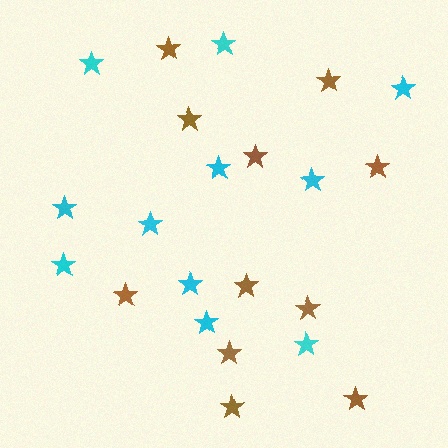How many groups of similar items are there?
There are 2 groups: one group of brown stars (11) and one group of cyan stars (11).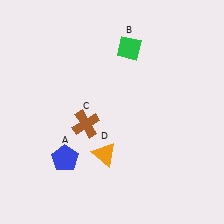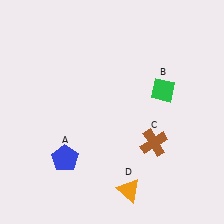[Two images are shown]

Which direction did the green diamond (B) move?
The green diamond (B) moved down.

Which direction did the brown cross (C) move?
The brown cross (C) moved right.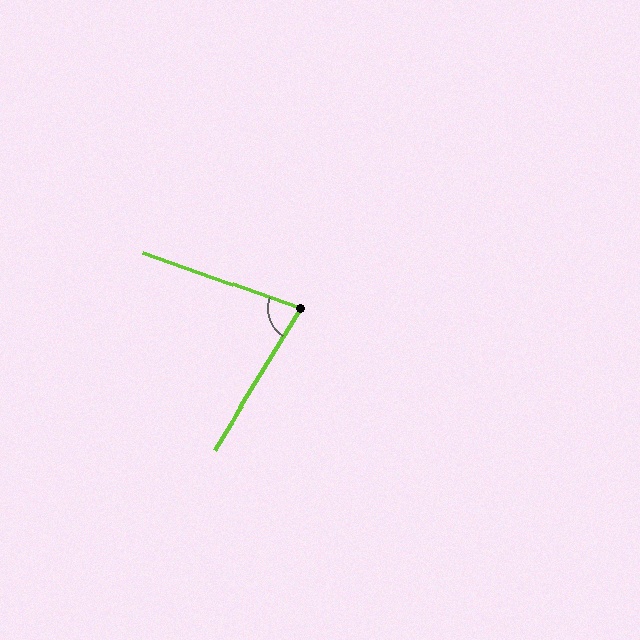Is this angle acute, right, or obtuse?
It is acute.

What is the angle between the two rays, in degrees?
Approximately 78 degrees.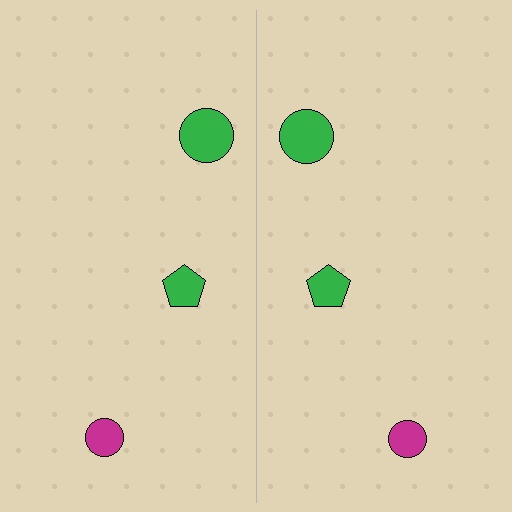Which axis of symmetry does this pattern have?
The pattern has a vertical axis of symmetry running through the center of the image.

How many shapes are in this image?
There are 6 shapes in this image.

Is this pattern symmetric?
Yes, this pattern has bilateral (reflection) symmetry.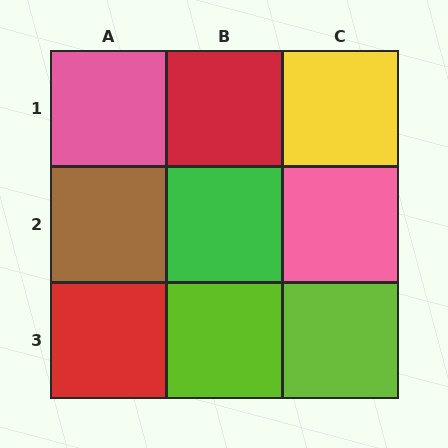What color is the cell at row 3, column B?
Lime.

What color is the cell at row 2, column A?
Brown.